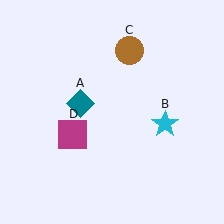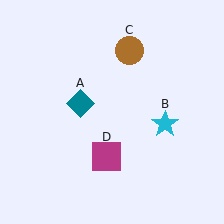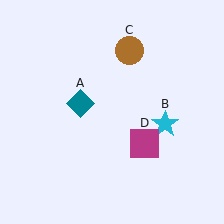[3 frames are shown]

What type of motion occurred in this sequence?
The magenta square (object D) rotated counterclockwise around the center of the scene.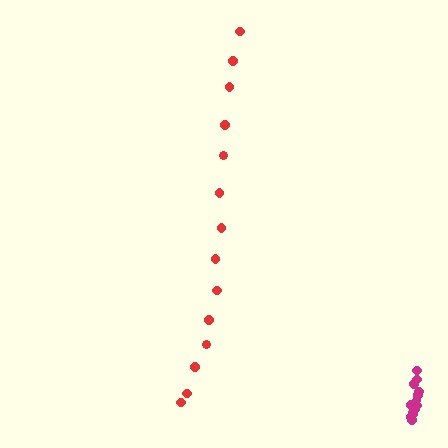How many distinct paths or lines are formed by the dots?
There are 2 distinct paths.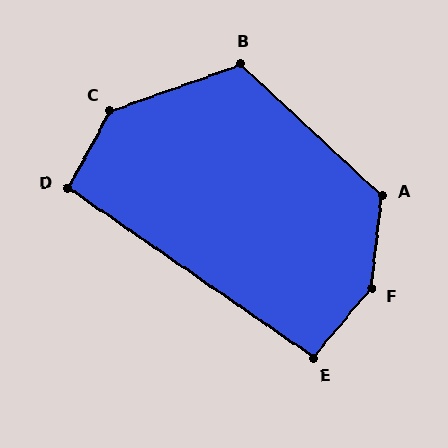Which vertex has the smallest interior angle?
E, at approximately 95 degrees.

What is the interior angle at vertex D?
Approximately 96 degrees (obtuse).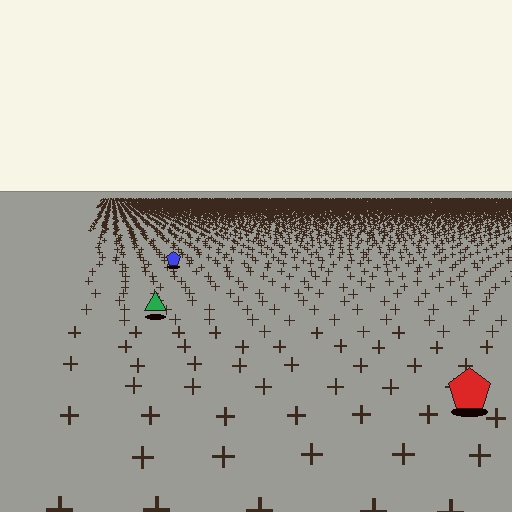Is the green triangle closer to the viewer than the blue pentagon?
Yes. The green triangle is closer — you can tell from the texture gradient: the ground texture is coarser near it.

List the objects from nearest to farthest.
From nearest to farthest: the red pentagon, the green triangle, the blue pentagon.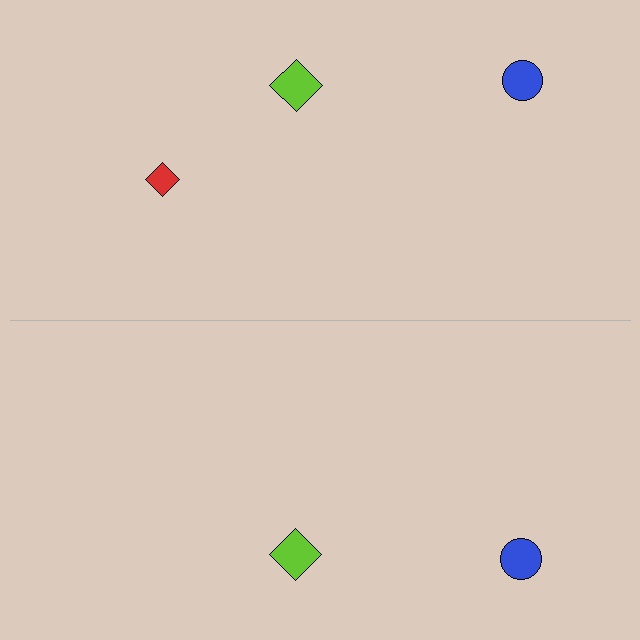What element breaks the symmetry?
A red diamond is missing from the bottom side.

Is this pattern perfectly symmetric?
No, the pattern is not perfectly symmetric. A red diamond is missing from the bottom side.